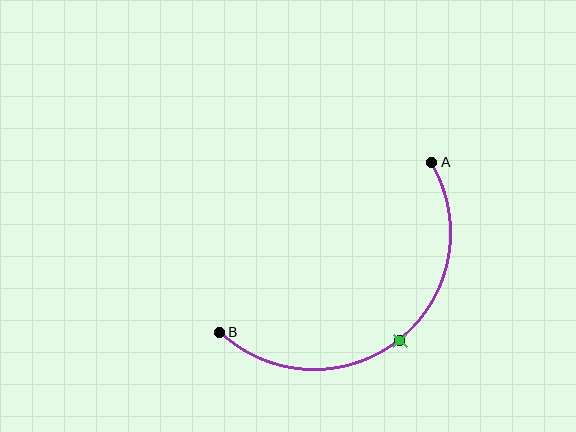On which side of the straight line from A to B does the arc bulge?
The arc bulges below and to the right of the straight line connecting A and B.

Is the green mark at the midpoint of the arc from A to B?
Yes. The green mark lies on the arc at equal arc-length from both A and B — it is the arc midpoint.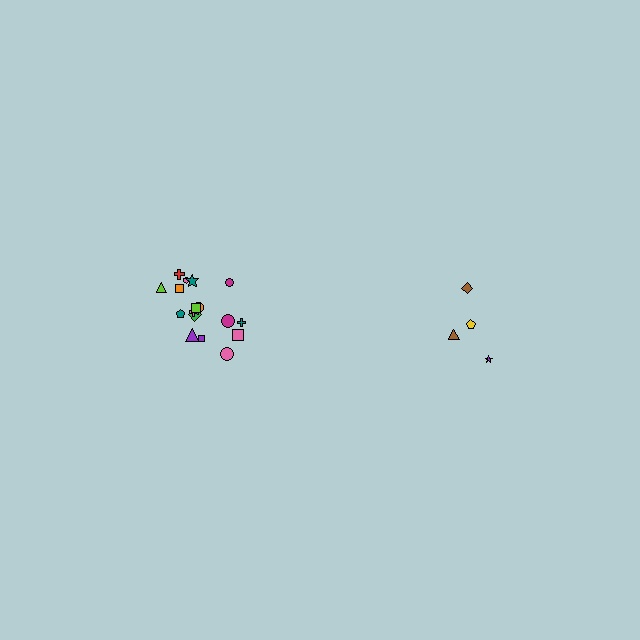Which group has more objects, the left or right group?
The left group.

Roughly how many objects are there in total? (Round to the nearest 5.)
Roughly 20 objects in total.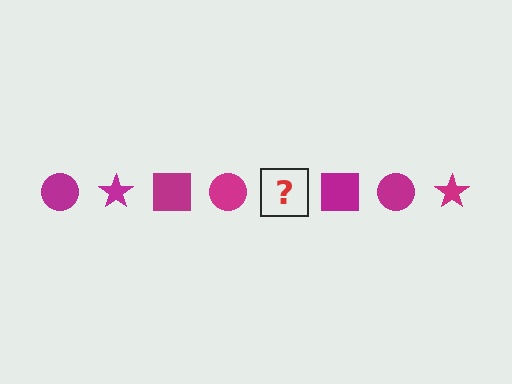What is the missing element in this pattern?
The missing element is a magenta star.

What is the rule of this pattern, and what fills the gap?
The rule is that the pattern cycles through circle, star, square shapes in magenta. The gap should be filled with a magenta star.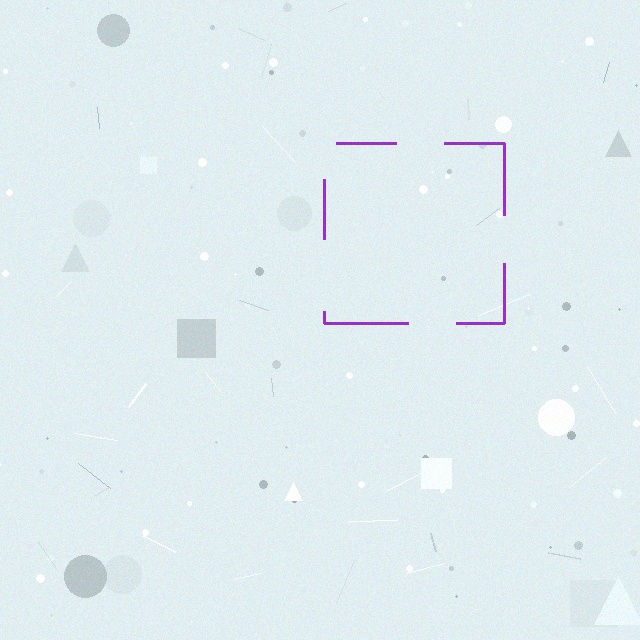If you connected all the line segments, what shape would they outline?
They would outline a square.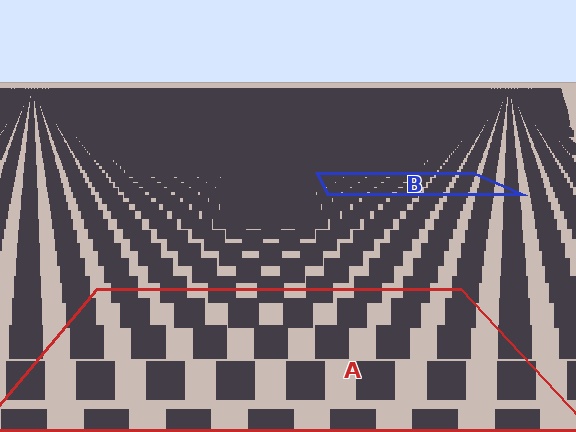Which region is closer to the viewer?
Region A is closer. The texture elements there are larger and more spread out.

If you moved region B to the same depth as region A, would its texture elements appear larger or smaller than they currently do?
They would appear larger. At a closer depth, the same texture elements are projected at a bigger on-screen size.